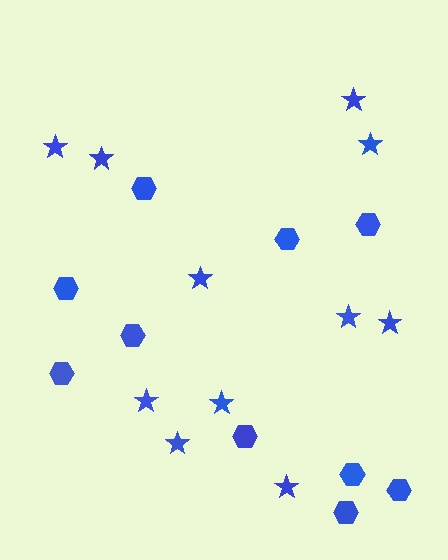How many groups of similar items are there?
There are 2 groups: one group of hexagons (10) and one group of stars (11).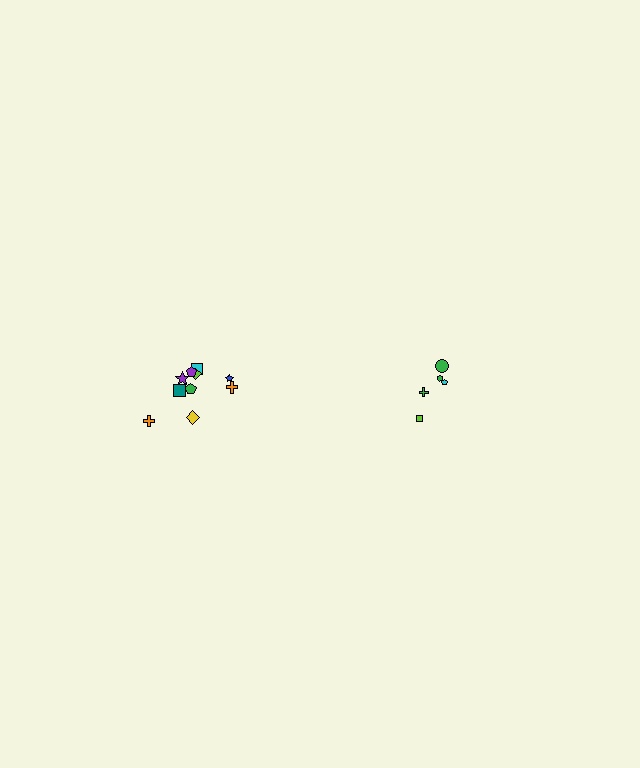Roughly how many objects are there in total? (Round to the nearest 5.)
Roughly 15 objects in total.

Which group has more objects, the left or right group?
The left group.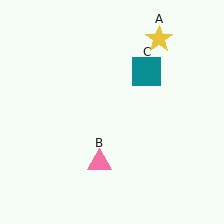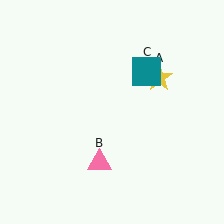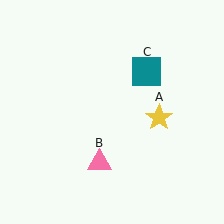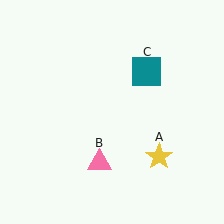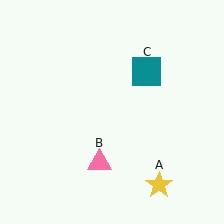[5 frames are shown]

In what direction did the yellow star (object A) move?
The yellow star (object A) moved down.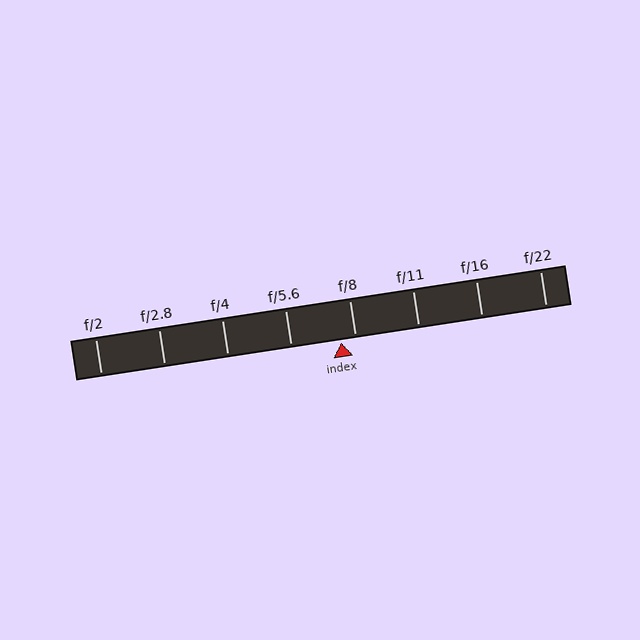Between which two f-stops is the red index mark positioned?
The index mark is between f/5.6 and f/8.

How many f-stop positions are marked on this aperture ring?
There are 8 f-stop positions marked.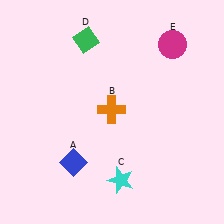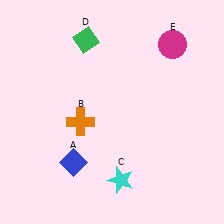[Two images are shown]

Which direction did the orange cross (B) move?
The orange cross (B) moved left.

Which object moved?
The orange cross (B) moved left.